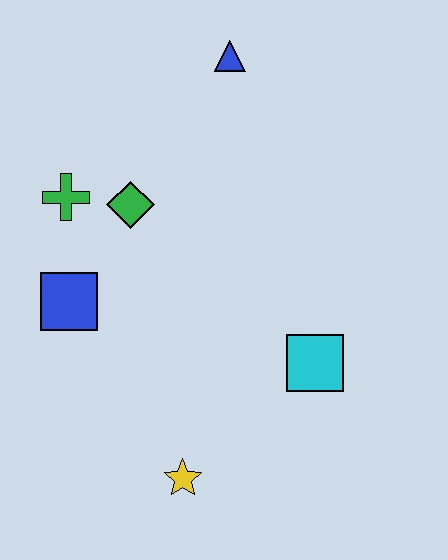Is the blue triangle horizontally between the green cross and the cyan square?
Yes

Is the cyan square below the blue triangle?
Yes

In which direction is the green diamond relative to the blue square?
The green diamond is above the blue square.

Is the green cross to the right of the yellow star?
No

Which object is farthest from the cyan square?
The blue triangle is farthest from the cyan square.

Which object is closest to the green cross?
The green diamond is closest to the green cross.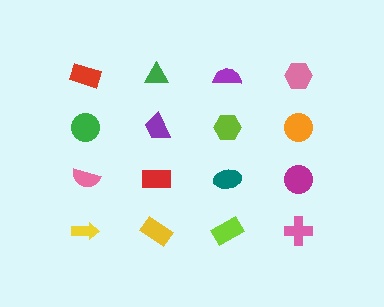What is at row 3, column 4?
A magenta circle.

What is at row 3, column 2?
A red rectangle.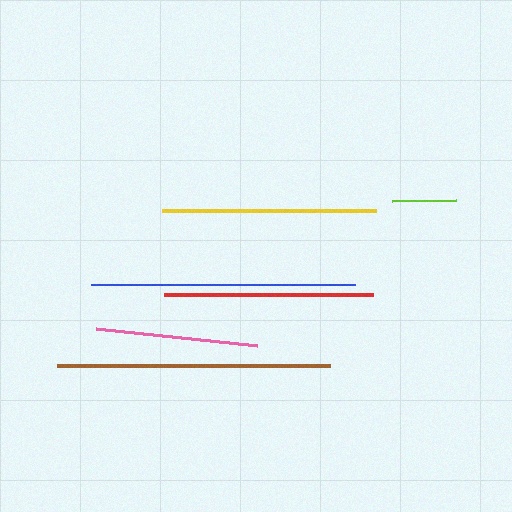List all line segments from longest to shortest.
From longest to shortest: brown, blue, yellow, red, pink, lime.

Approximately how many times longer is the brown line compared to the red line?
The brown line is approximately 1.3 times the length of the red line.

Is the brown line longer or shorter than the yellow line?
The brown line is longer than the yellow line.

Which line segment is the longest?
The brown line is the longest at approximately 273 pixels.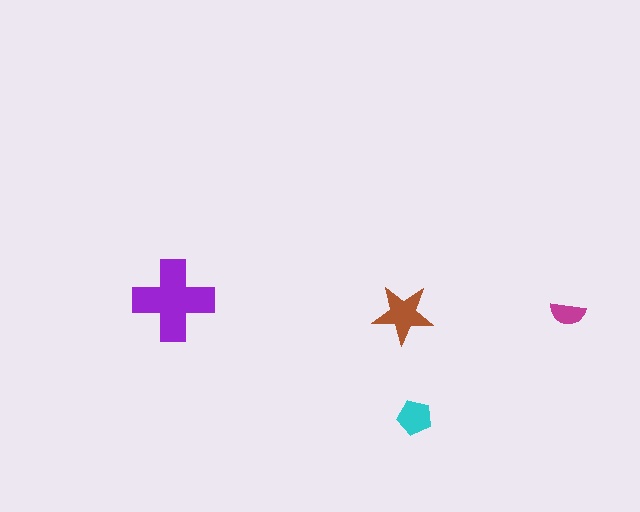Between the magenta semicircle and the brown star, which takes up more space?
The brown star.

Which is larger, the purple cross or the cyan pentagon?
The purple cross.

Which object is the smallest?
The magenta semicircle.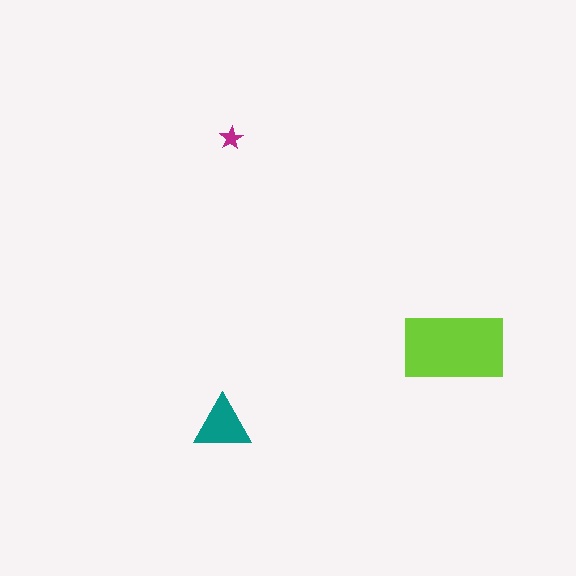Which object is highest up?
The magenta star is topmost.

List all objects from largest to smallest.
The lime rectangle, the teal triangle, the magenta star.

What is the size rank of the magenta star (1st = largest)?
3rd.